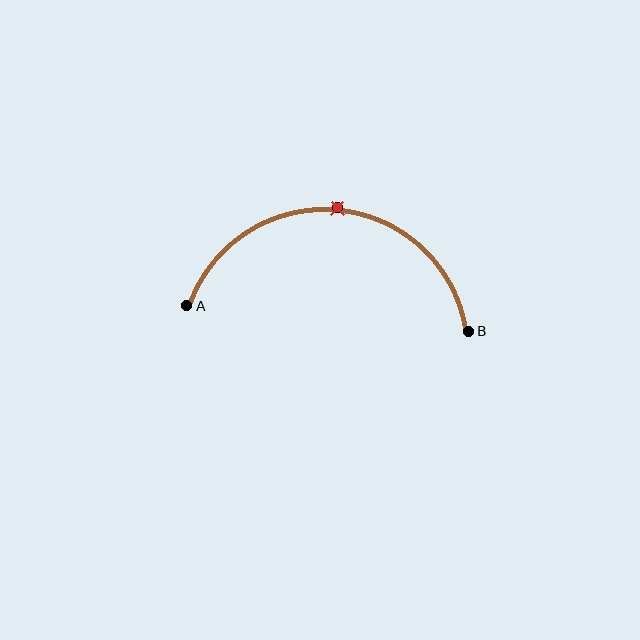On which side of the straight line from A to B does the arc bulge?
The arc bulges above the straight line connecting A and B.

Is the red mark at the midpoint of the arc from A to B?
Yes. The red mark lies on the arc at equal arc-length from both A and B — it is the arc midpoint.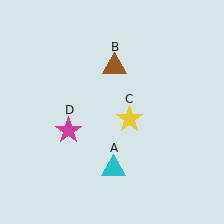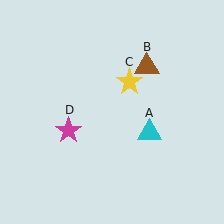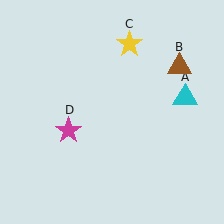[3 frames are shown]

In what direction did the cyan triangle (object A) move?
The cyan triangle (object A) moved up and to the right.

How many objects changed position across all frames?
3 objects changed position: cyan triangle (object A), brown triangle (object B), yellow star (object C).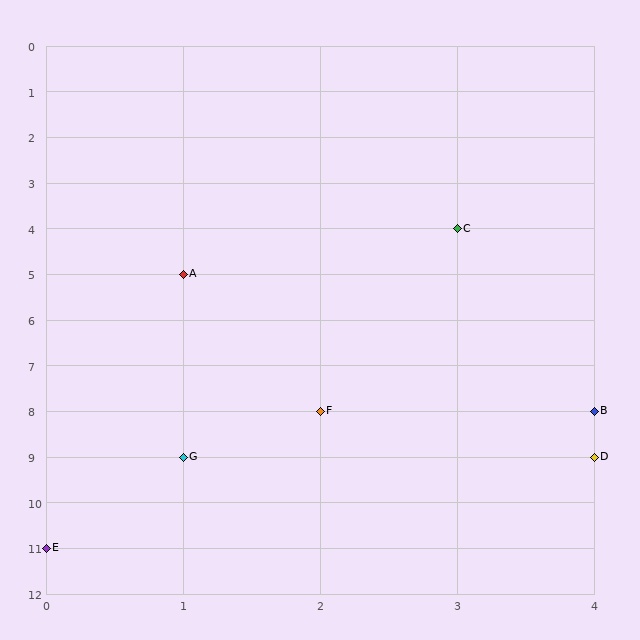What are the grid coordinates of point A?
Point A is at grid coordinates (1, 5).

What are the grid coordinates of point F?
Point F is at grid coordinates (2, 8).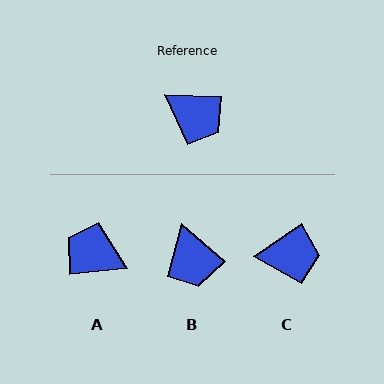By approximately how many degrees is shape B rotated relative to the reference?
Approximately 40 degrees clockwise.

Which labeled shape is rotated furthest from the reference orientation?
A, about 173 degrees away.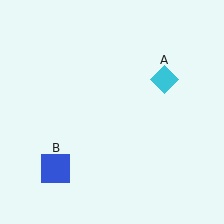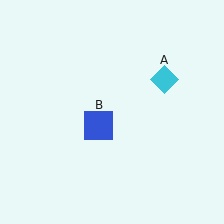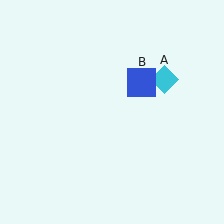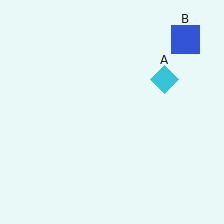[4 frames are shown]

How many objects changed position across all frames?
1 object changed position: blue square (object B).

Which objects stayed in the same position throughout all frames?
Cyan diamond (object A) remained stationary.